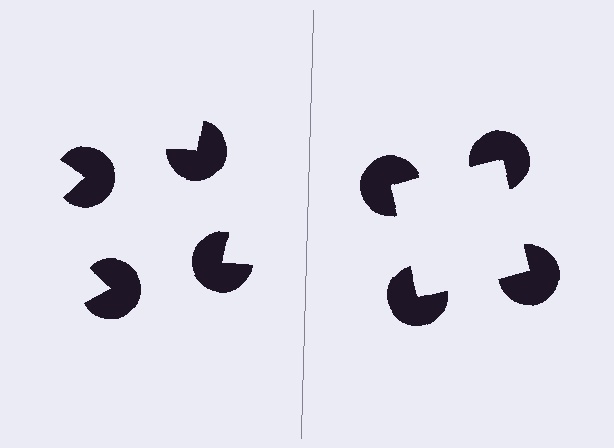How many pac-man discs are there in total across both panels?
8 — 4 on each side.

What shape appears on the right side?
An illusory square.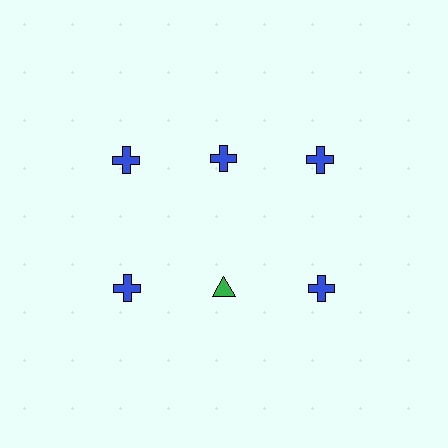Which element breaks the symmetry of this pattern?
The green triangle in the second row, second from left column breaks the symmetry. All other shapes are blue crosses.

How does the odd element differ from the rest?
It differs in both color (green instead of blue) and shape (triangle instead of cross).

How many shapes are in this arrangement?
There are 6 shapes arranged in a grid pattern.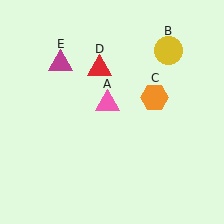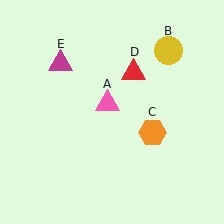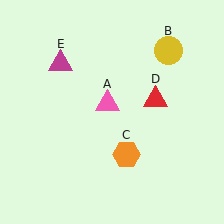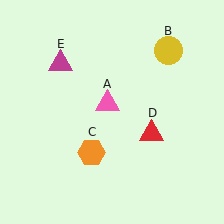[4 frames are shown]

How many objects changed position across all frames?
2 objects changed position: orange hexagon (object C), red triangle (object D).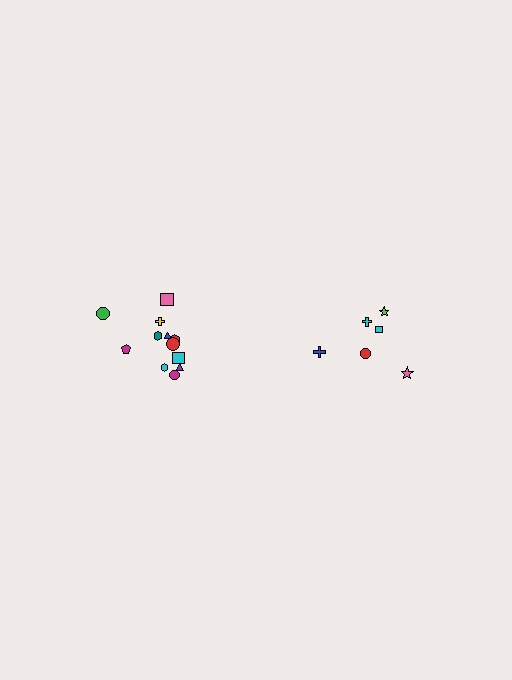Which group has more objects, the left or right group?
The left group.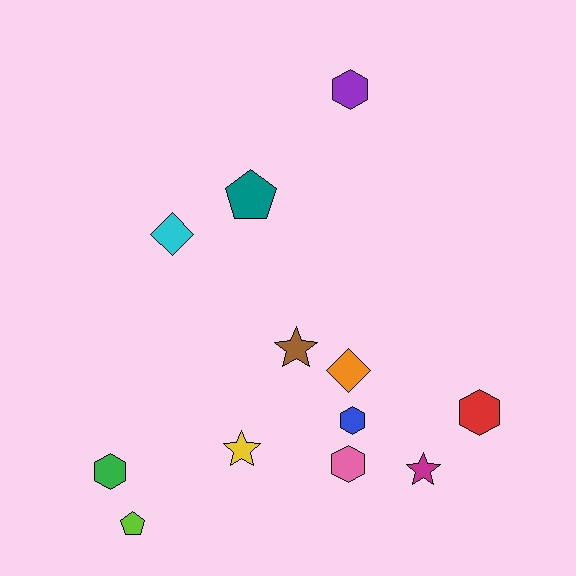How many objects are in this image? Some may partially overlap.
There are 12 objects.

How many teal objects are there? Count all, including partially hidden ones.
There is 1 teal object.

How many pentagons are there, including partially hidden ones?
There are 2 pentagons.